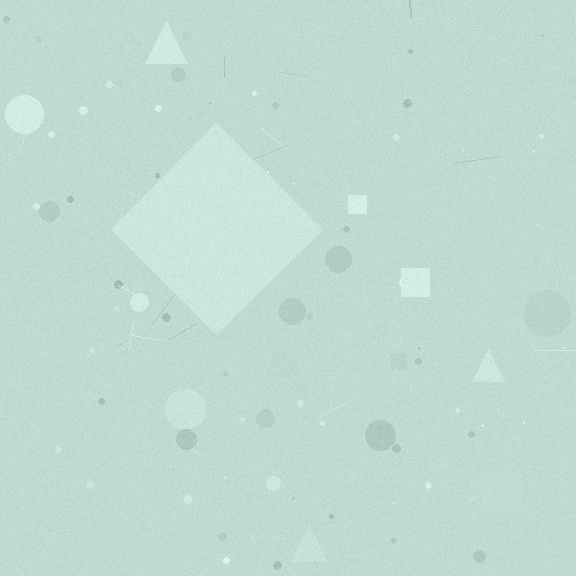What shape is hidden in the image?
A diamond is hidden in the image.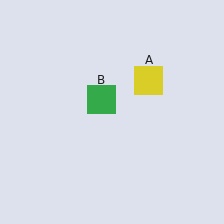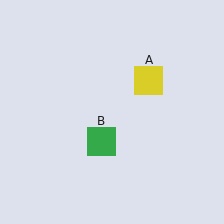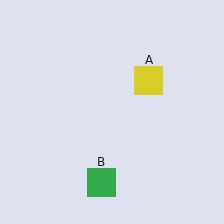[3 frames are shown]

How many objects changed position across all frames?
1 object changed position: green square (object B).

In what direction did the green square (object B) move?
The green square (object B) moved down.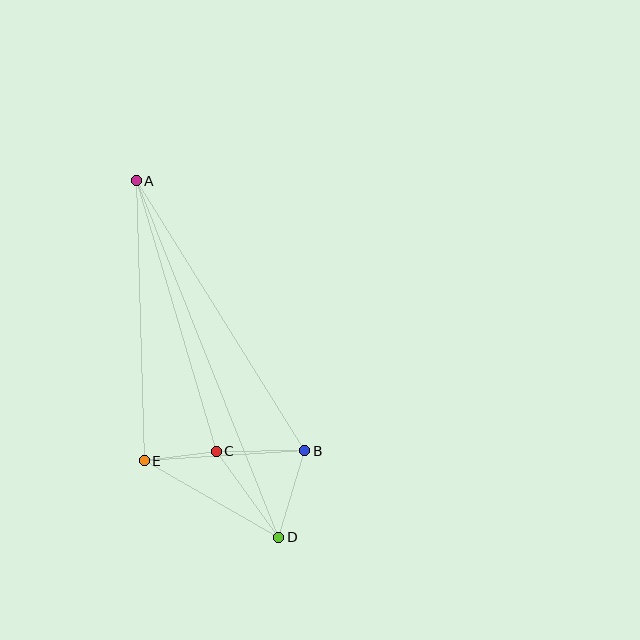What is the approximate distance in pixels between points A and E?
The distance between A and E is approximately 280 pixels.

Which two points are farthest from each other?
Points A and D are farthest from each other.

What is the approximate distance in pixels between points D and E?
The distance between D and E is approximately 155 pixels.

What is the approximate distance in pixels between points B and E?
The distance between B and E is approximately 161 pixels.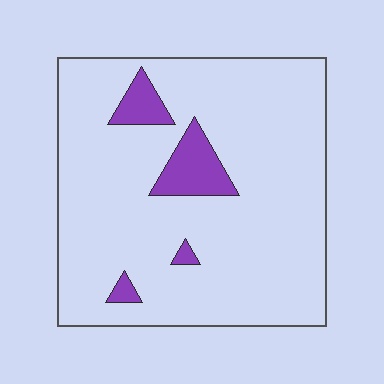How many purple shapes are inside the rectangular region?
4.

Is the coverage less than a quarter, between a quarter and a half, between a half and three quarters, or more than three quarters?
Less than a quarter.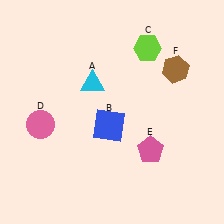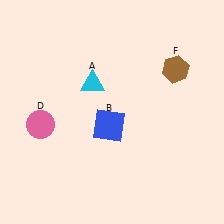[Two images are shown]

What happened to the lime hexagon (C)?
The lime hexagon (C) was removed in Image 2. It was in the top-right area of Image 1.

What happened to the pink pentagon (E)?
The pink pentagon (E) was removed in Image 2. It was in the bottom-right area of Image 1.